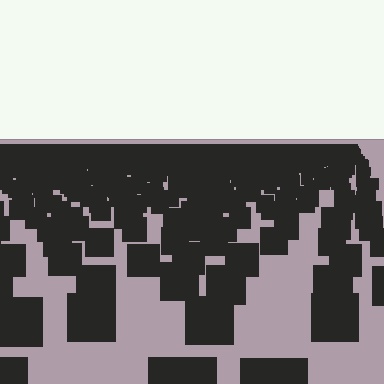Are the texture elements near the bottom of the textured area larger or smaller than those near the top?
Larger. Near the bottom, elements are closer to the viewer and appear at a bigger on-screen size.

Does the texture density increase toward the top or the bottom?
Density increases toward the top.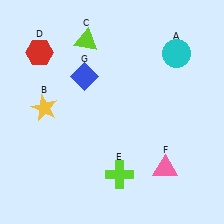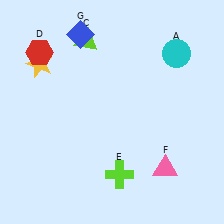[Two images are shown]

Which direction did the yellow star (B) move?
The yellow star (B) moved up.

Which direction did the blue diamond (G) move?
The blue diamond (G) moved up.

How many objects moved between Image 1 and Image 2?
2 objects moved between the two images.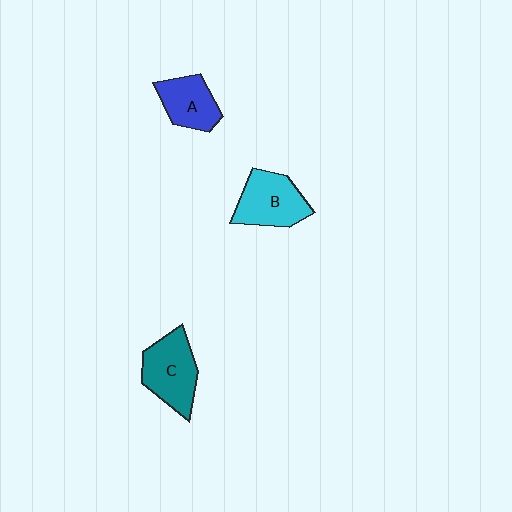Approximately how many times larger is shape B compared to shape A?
Approximately 1.3 times.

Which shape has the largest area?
Shape C (teal).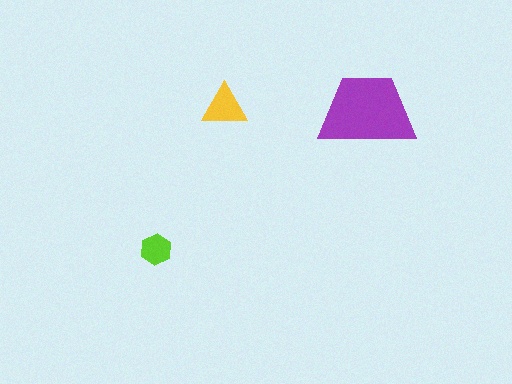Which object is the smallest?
The lime hexagon.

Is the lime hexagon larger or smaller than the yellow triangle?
Smaller.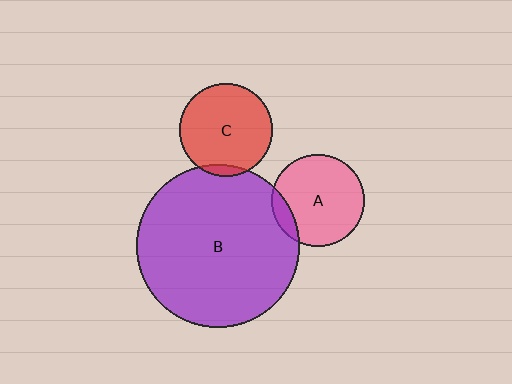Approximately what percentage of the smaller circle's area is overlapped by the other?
Approximately 10%.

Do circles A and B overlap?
Yes.